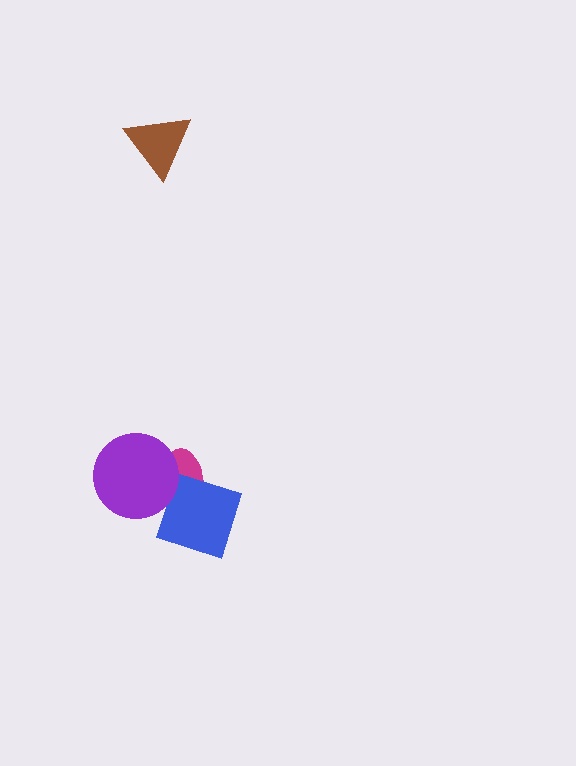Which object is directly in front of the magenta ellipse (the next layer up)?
The blue diamond is directly in front of the magenta ellipse.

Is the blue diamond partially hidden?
Yes, it is partially covered by another shape.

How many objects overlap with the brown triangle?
0 objects overlap with the brown triangle.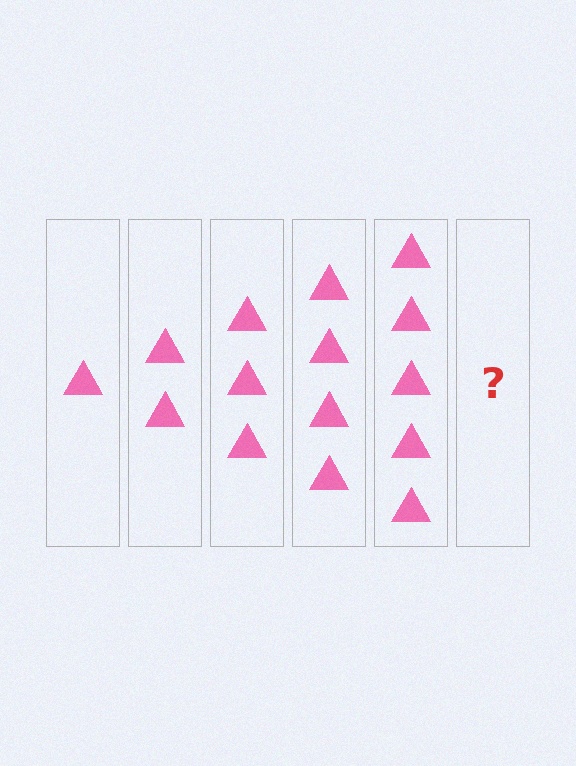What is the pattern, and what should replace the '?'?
The pattern is that each step adds one more triangle. The '?' should be 6 triangles.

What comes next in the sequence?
The next element should be 6 triangles.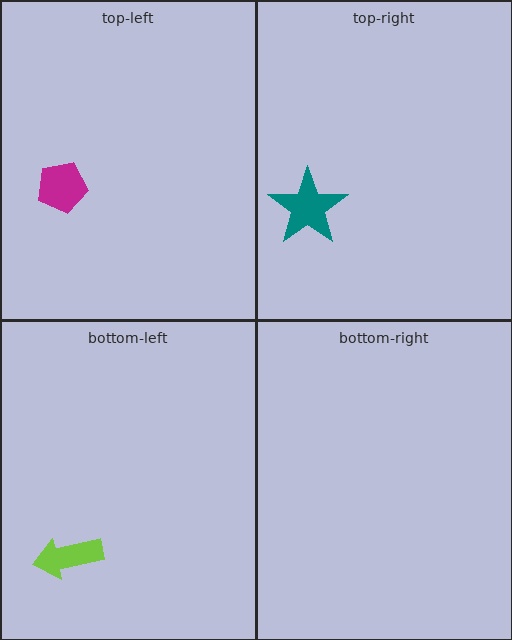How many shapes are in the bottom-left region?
1.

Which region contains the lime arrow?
The bottom-left region.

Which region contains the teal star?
The top-right region.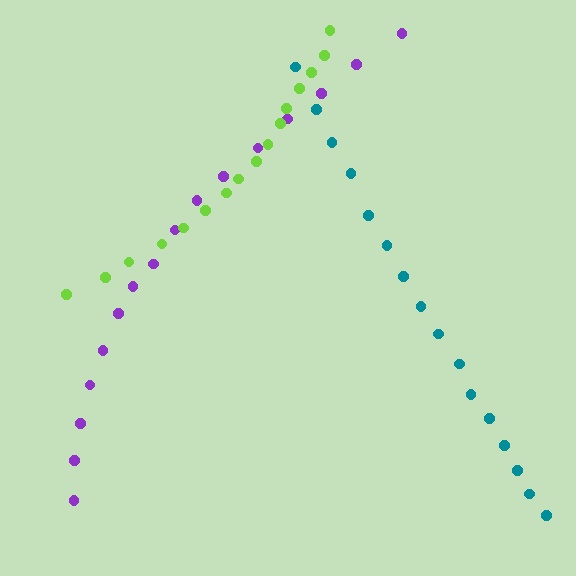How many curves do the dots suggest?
There are 3 distinct paths.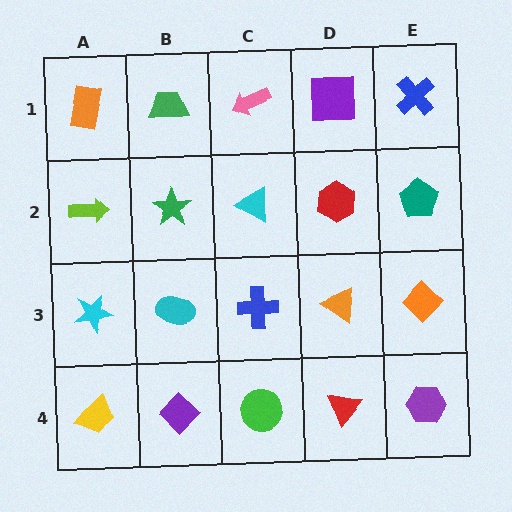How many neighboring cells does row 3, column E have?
3.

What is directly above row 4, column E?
An orange diamond.